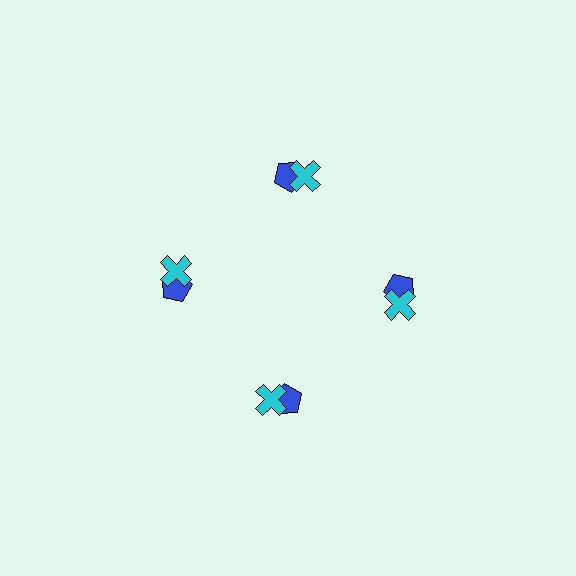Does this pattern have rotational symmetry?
Yes, this pattern has 4-fold rotational symmetry. It looks the same after rotating 90 degrees around the center.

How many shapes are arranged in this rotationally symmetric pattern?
There are 8 shapes, arranged in 4 groups of 2.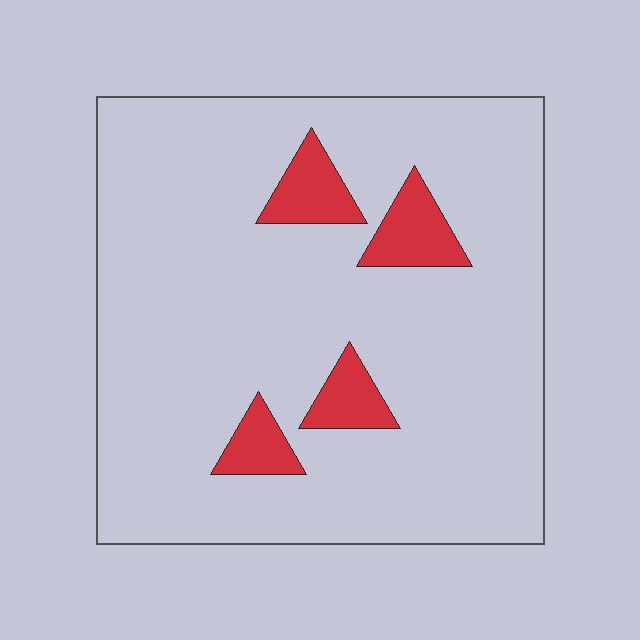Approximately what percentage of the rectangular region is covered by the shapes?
Approximately 10%.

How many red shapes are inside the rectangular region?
4.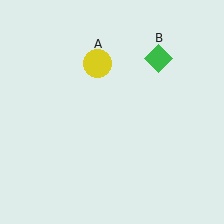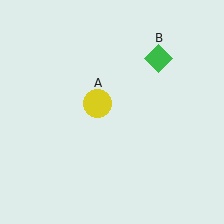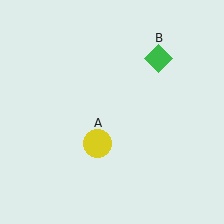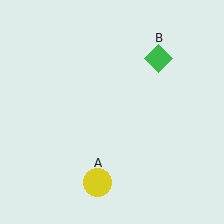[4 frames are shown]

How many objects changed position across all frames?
1 object changed position: yellow circle (object A).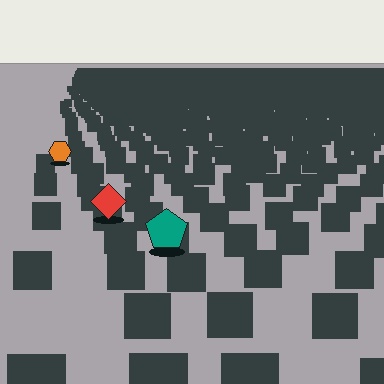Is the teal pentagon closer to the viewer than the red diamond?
Yes. The teal pentagon is closer — you can tell from the texture gradient: the ground texture is coarser near it.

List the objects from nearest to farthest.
From nearest to farthest: the teal pentagon, the red diamond, the orange hexagon.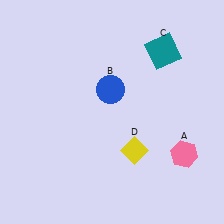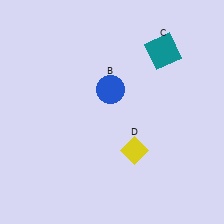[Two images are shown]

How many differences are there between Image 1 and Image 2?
There is 1 difference between the two images.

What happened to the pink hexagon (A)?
The pink hexagon (A) was removed in Image 2. It was in the bottom-right area of Image 1.